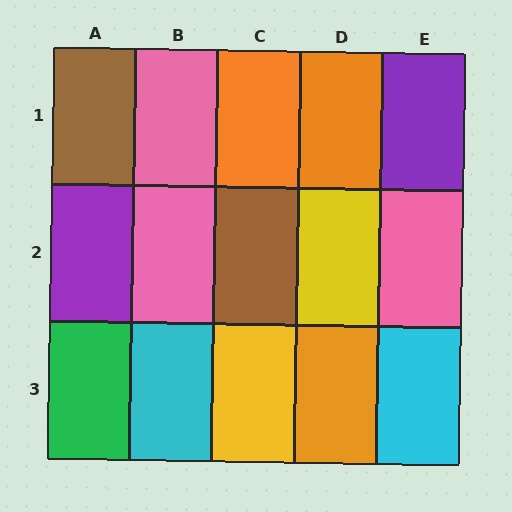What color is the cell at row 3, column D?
Orange.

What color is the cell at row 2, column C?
Brown.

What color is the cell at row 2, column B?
Pink.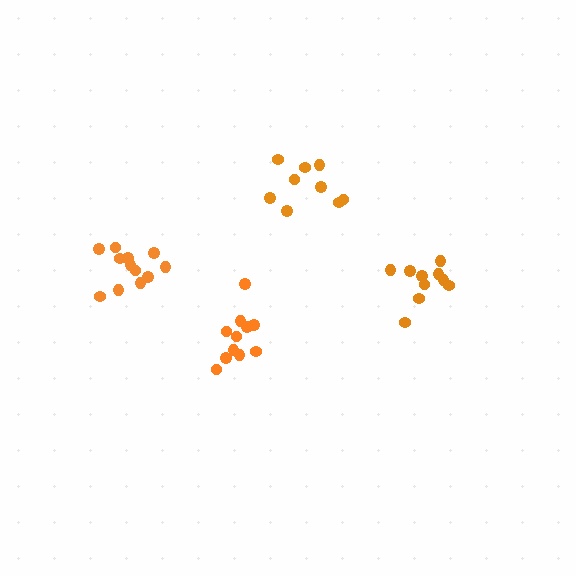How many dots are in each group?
Group 1: 9 dots, Group 2: 11 dots, Group 3: 10 dots, Group 4: 12 dots (42 total).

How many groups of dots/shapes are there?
There are 4 groups.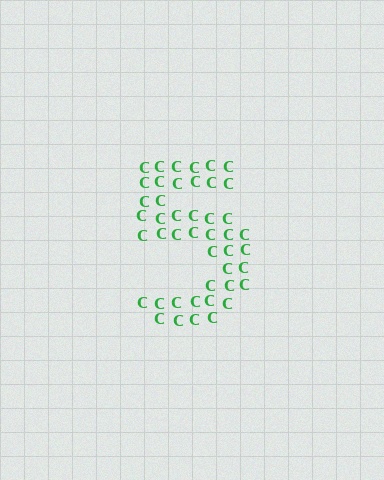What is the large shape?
The large shape is the digit 5.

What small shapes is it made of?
It is made of small letter C's.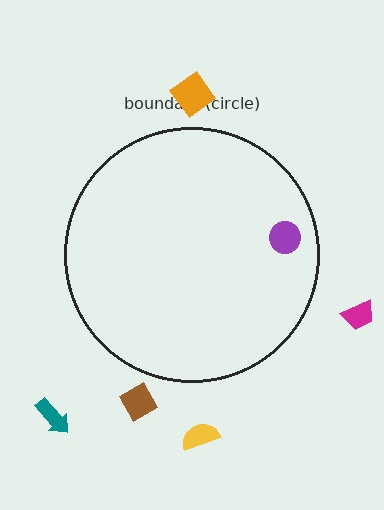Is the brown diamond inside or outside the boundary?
Outside.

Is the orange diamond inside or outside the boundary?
Outside.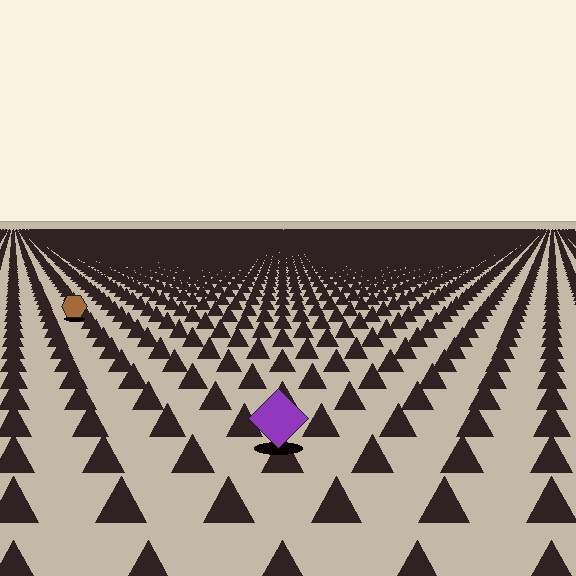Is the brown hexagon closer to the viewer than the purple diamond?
No. The purple diamond is closer — you can tell from the texture gradient: the ground texture is coarser near it.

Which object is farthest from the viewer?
The brown hexagon is farthest from the viewer. It appears smaller and the ground texture around it is denser.